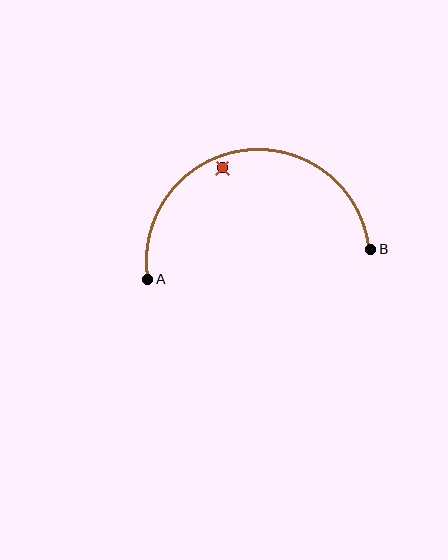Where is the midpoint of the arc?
The arc midpoint is the point on the curve farthest from the straight line joining A and B. It sits above that line.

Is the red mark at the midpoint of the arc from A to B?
No — the red mark does not lie on the arc at all. It sits slightly inside the curve.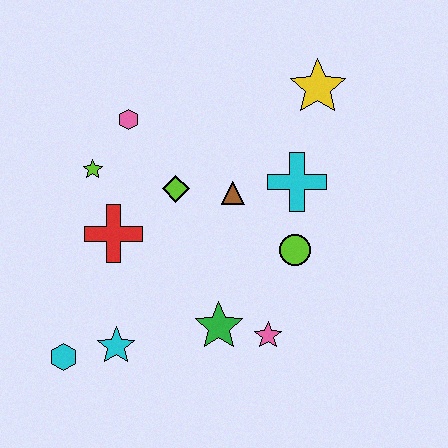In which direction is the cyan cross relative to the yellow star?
The cyan cross is below the yellow star.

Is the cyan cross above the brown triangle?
Yes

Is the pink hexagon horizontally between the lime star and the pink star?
Yes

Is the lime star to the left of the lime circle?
Yes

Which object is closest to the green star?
The pink star is closest to the green star.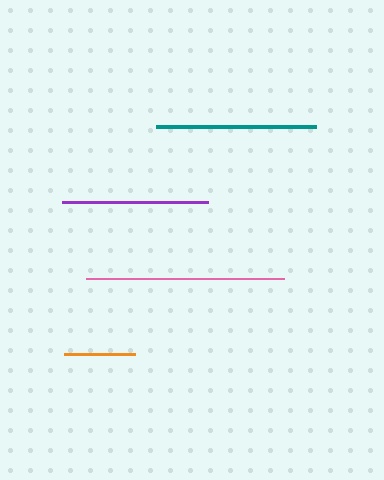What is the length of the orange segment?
The orange segment is approximately 70 pixels long.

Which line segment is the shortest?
The orange line is the shortest at approximately 70 pixels.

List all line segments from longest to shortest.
From longest to shortest: pink, teal, purple, orange.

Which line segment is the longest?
The pink line is the longest at approximately 198 pixels.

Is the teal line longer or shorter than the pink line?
The pink line is longer than the teal line.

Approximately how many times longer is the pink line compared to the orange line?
The pink line is approximately 2.8 times the length of the orange line.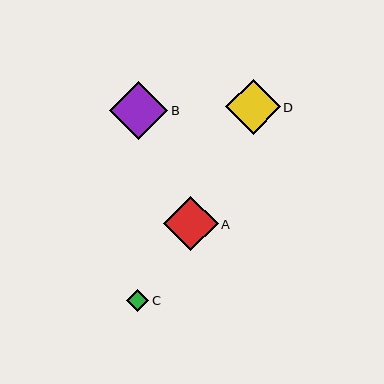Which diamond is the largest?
Diamond B is the largest with a size of approximately 58 pixels.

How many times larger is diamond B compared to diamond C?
Diamond B is approximately 2.6 times the size of diamond C.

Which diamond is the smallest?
Diamond C is the smallest with a size of approximately 22 pixels.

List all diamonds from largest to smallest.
From largest to smallest: B, D, A, C.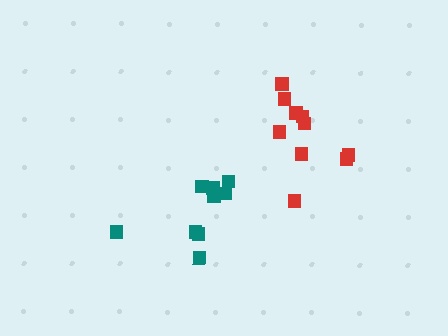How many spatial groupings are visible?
There are 2 spatial groupings.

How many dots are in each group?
Group 1: 9 dots, Group 2: 10 dots (19 total).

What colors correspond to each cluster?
The clusters are colored: teal, red.